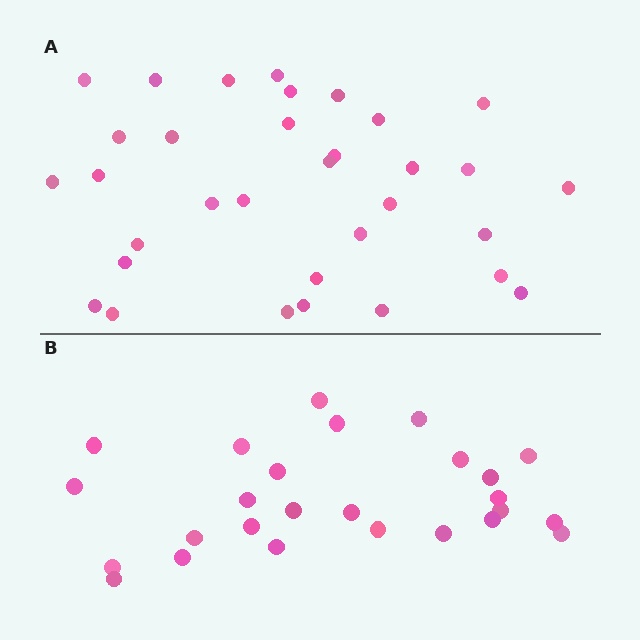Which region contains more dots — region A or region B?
Region A (the top region) has more dots.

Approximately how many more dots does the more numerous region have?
Region A has roughly 8 or so more dots than region B.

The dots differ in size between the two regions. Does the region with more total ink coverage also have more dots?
No. Region B has more total ink coverage because its dots are larger, but region A actually contains more individual dots. Total area can be misleading — the number of items is what matters here.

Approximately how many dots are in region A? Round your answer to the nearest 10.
About 30 dots. (The exact count is 33, which rounds to 30.)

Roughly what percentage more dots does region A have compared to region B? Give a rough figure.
About 25% more.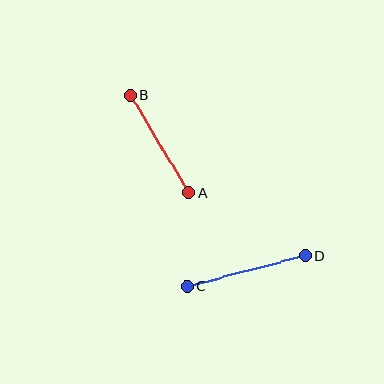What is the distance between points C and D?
The distance is approximately 122 pixels.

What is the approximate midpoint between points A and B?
The midpoint is at approximately (160, 144) pixels.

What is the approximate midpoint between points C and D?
The midpoint is at approximately (246, 271) pixels.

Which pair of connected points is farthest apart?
Points C and D are farthest apart.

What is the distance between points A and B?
The distance is approximately 113 pixels.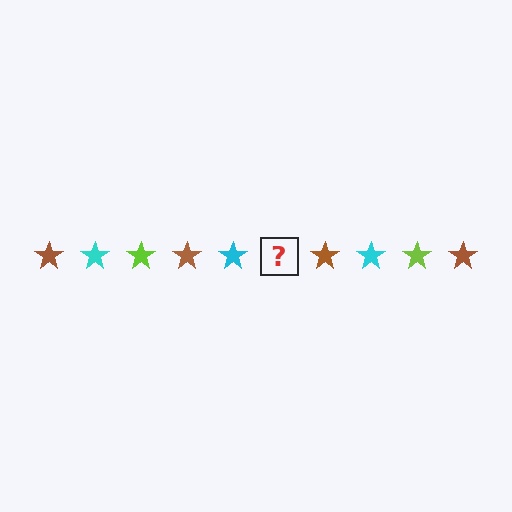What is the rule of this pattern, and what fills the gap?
The rule is that the pattern cycles through brown, cyan, lime stars. The gap should be filled with a lime star.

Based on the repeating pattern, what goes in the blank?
The blank should be a lime star.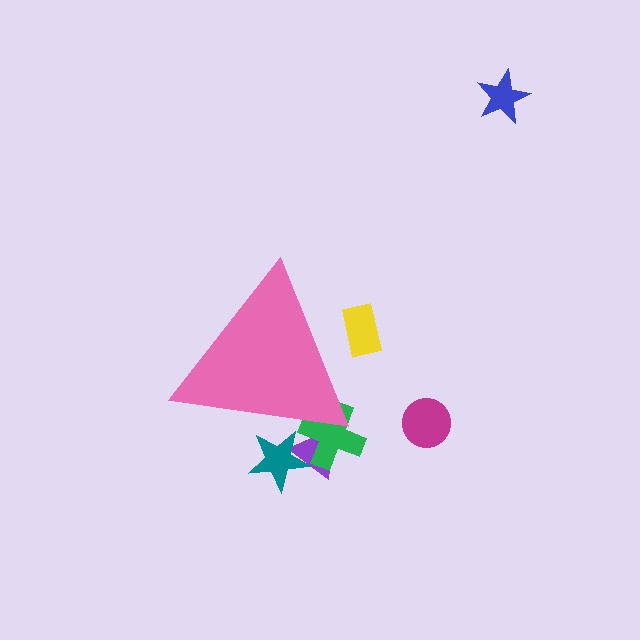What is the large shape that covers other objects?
A pink triangle.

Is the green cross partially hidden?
Yes, the green cross is partially hidden behind the pink triangle.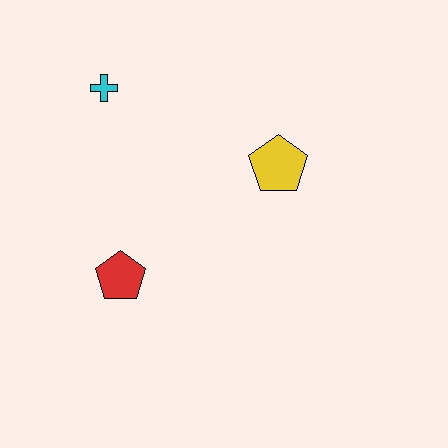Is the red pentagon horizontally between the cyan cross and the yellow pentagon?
Yes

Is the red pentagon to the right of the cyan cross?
Yes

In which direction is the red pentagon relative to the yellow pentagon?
The red pentagon is to the left of the yellow pentagon.